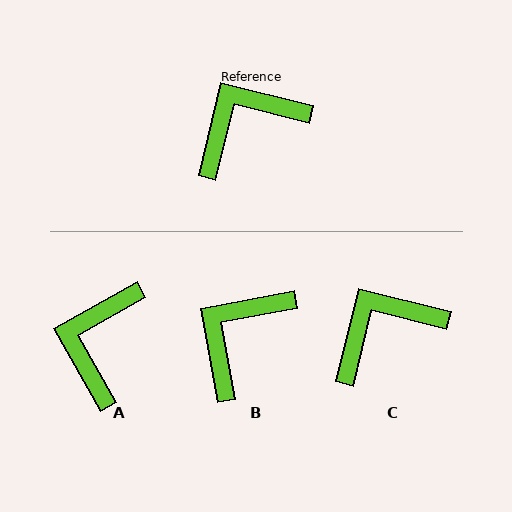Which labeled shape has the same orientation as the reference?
C.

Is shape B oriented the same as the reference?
No, it is off by about 24 degrees.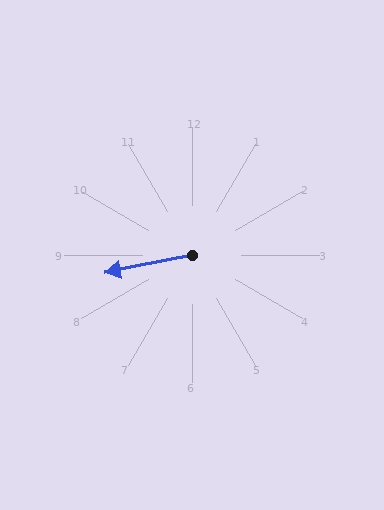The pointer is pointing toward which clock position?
Roughly 9 o'clock.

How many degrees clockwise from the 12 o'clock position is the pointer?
Approximately 259 degrees.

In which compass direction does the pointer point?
West.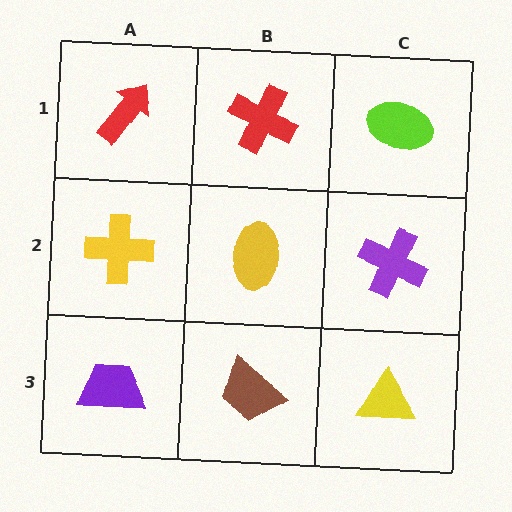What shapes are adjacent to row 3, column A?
A yellow cross (row 2, column A), a brown trapezoid (row 3, column B).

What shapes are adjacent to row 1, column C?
A purple cross (row 2, column C), a red cross (row 1, column B).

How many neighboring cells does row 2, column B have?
4.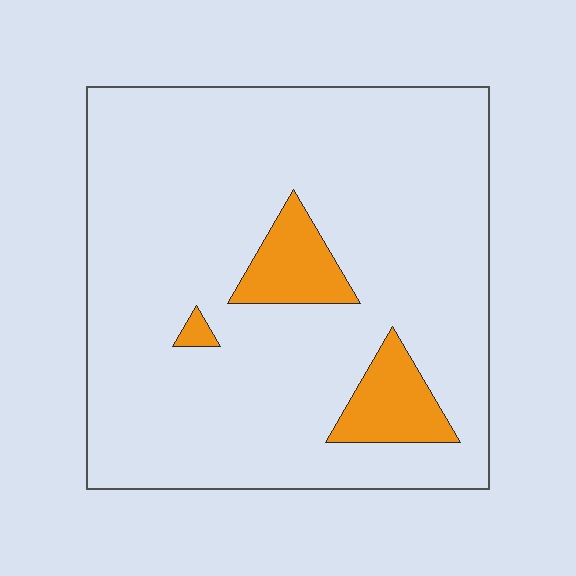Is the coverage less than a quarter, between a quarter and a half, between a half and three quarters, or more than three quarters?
Less than a quarter.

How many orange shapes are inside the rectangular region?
3.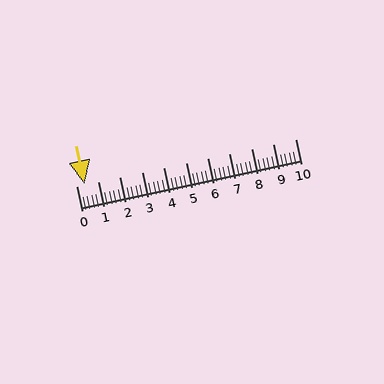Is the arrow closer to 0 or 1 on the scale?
The arrow is closer to 0.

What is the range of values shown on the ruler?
The ruler shows values from 0 to 10.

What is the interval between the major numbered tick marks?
The major tick marks are spaced 1 units apart.